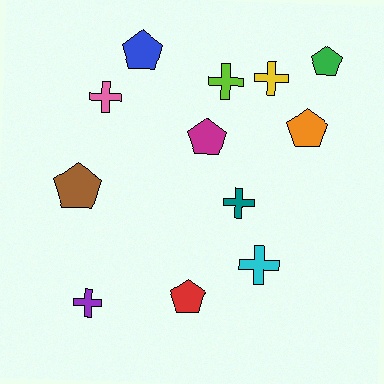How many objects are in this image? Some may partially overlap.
There are 12 objects.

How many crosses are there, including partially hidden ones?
There are 6 crosses.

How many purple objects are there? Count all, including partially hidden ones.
There is 1 purple object.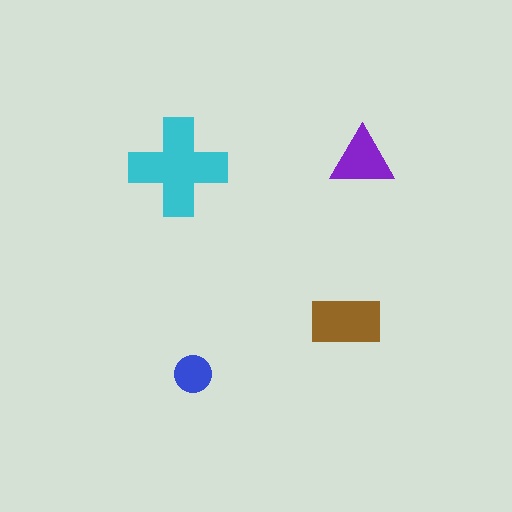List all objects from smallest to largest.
The blue circle, the purple triangle, the brown rectangle, the cyan cross.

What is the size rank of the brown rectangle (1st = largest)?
2nd.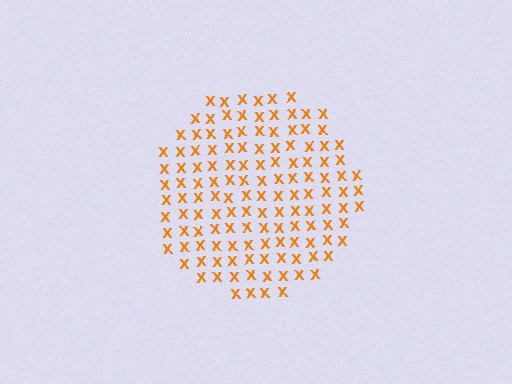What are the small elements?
The small elements are letter X's.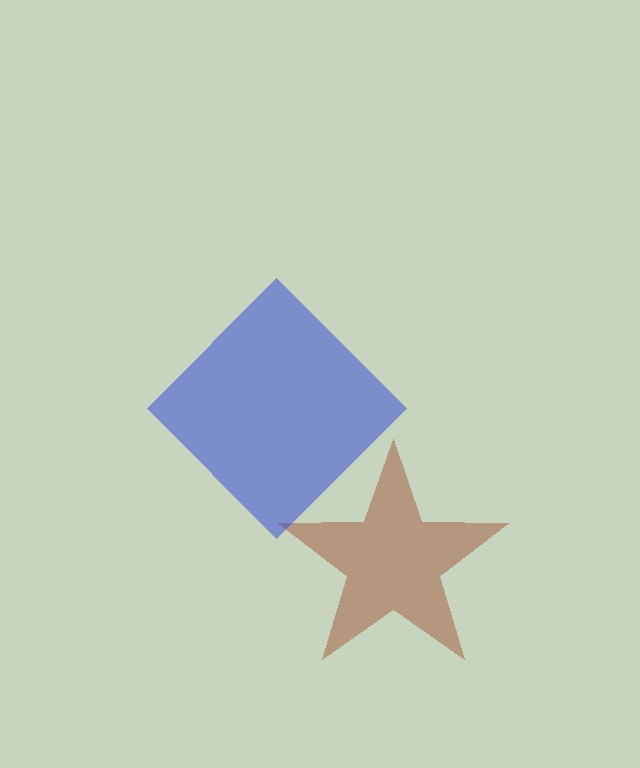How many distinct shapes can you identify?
There are 2 distinct shapes: a brown star, a blue diamond.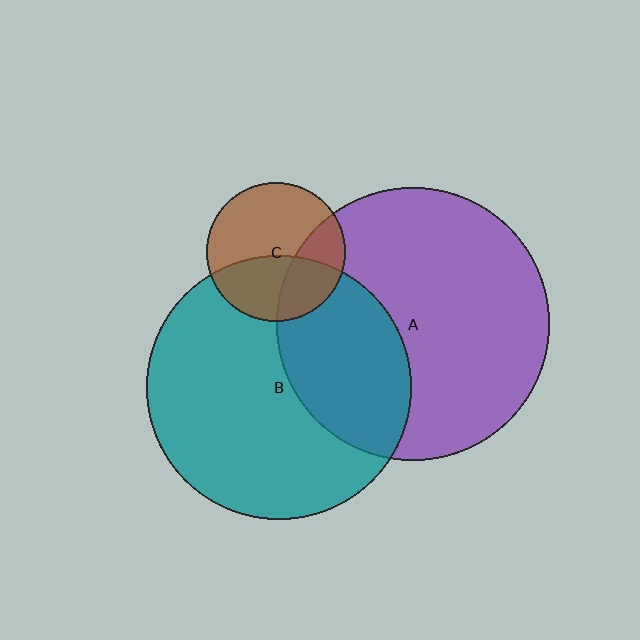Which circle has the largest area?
Circle A (purple).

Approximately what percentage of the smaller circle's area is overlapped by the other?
Approximately 30%.